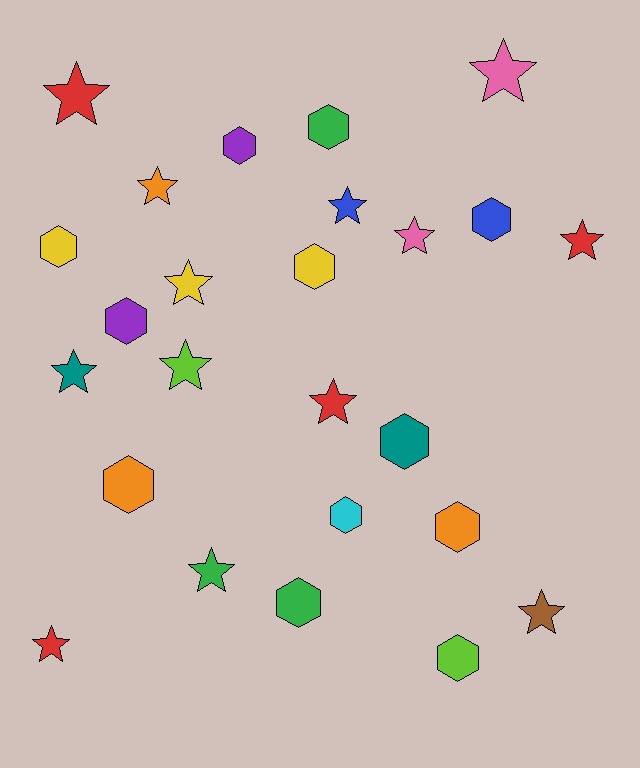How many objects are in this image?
There are 25 objects.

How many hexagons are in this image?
There are 12 hexagons.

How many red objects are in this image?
There are 4 red objects.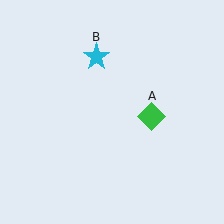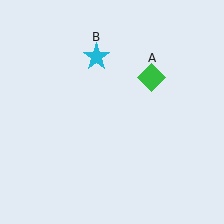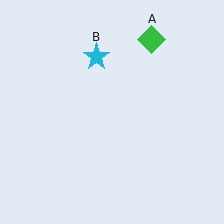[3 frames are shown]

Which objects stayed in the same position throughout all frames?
Cyan star (object B) remained stationary.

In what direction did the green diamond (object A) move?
The green diamond (object A) moved up.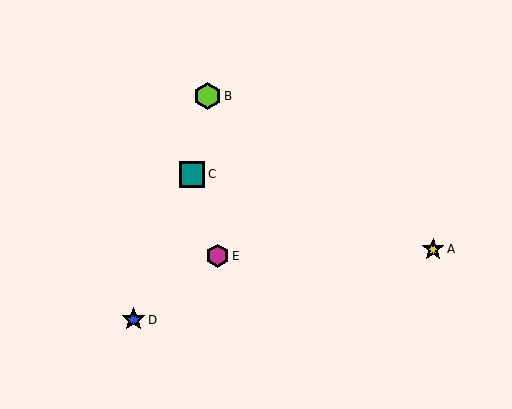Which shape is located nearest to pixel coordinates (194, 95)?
The lime hexagon (labeled B) at (207, 96) is nearest to that location.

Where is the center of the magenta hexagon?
The center of the magenta hexagon is at (217, 256).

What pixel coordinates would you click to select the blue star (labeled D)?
Click at (134, 320) to select the blue star D.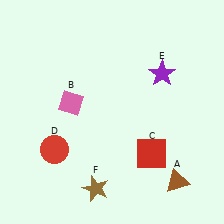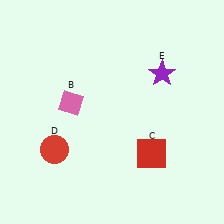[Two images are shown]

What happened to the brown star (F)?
The brown star (F) was removed in Image 2. It was in the bottom-left area of Image 1.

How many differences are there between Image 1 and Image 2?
There are 2 differences between the two images.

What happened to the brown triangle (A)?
The brown triangle (A) was removed in Image 2. It was in the bottom-right area of Image 1.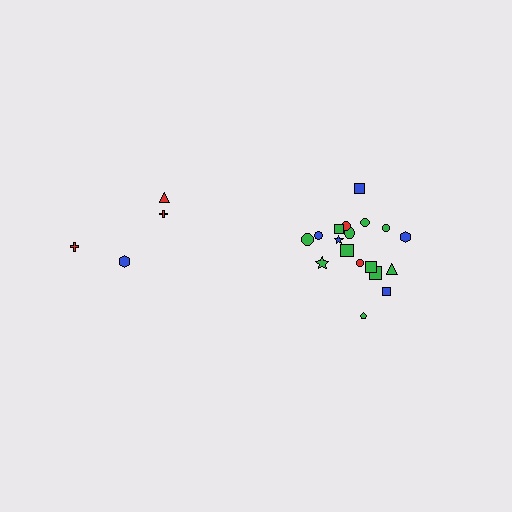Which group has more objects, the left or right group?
The right group.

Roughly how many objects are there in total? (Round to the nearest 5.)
Roughly 20 objects in total.